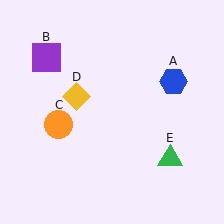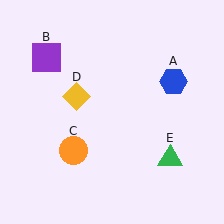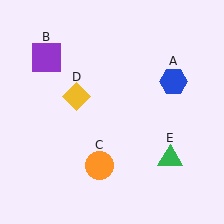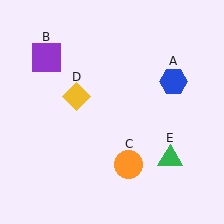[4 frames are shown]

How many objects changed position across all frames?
1 object changed position: orange circle (object C).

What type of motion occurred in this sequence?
The orange circle (object C) rotated counterclockwise around the center of the scene.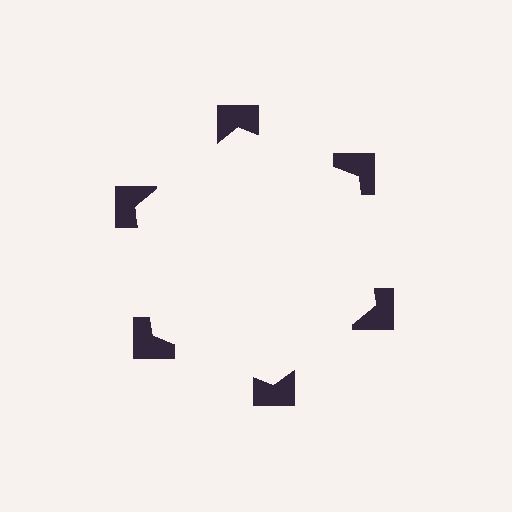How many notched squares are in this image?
There are 6 — one at each vertex of the illusory hexagon.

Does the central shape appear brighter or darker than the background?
It typically appears slightly brighter than the background, even though no actual brightness change is drawn.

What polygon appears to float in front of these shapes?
An illusory hexagon — its edges are inferred from the aligned wedge cuts in the notched squares, not physically drawn.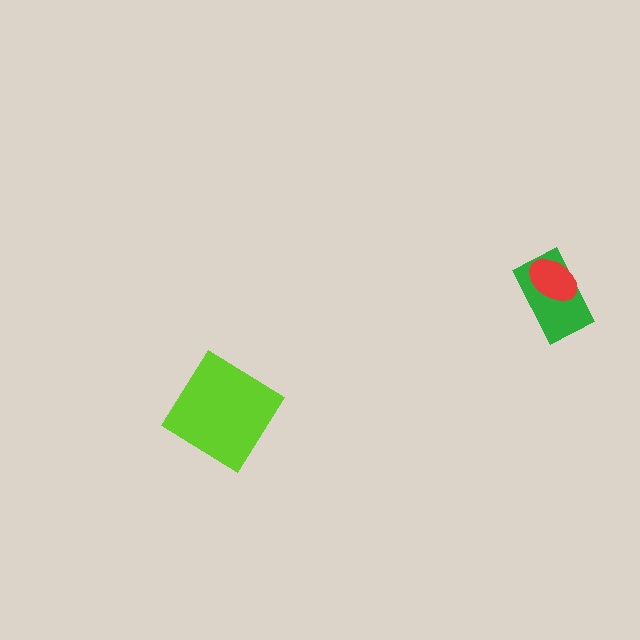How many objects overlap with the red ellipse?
1 object overlaps with the red ellipse.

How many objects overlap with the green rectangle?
1 object overlaps with the green rectangle.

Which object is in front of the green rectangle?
The red ellipse is in front of the green rectangle.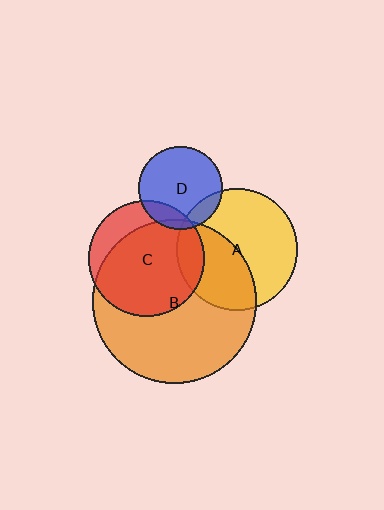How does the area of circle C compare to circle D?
Approximately 2.0 times.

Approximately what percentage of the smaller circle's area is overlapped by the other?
Approximately 75%.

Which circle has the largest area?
Circle B (orange).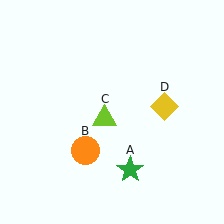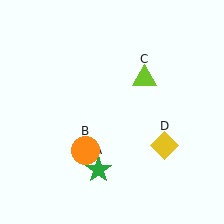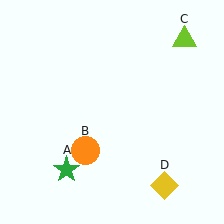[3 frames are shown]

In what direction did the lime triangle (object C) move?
The lime triangle (object C) moved up and to the right.